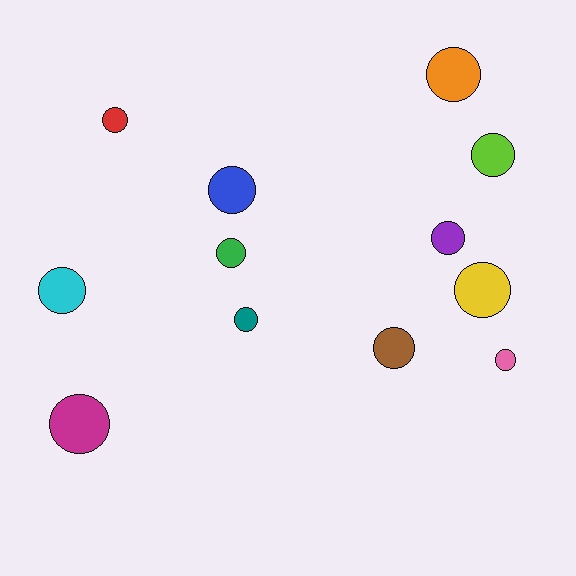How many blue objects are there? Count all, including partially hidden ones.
There is 1 blue object.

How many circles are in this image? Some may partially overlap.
There are 12 circles.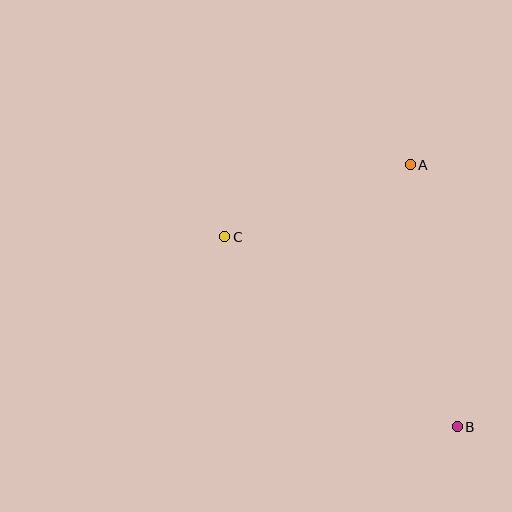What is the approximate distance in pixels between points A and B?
The distance between A and B is approximately 266 pixels.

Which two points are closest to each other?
Points A and C are closest to each other.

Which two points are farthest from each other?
Points B and C are farthest from each other.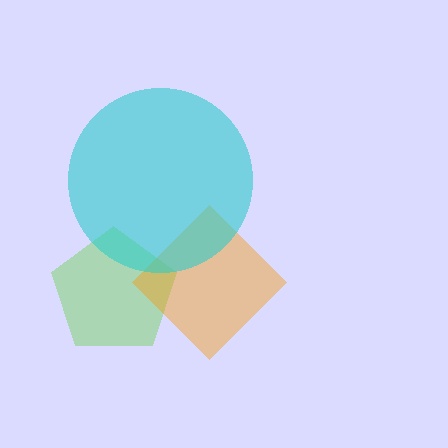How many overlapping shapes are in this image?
There are 3 overlapping shapes in the image.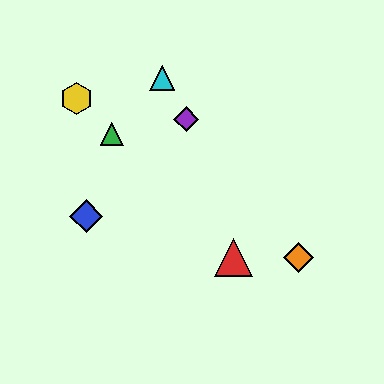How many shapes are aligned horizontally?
2 shapes (the red triangle, the orange diamond) are aligned horizontally.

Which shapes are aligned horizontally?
The red triangle, the orange diamond are aligned horizontally.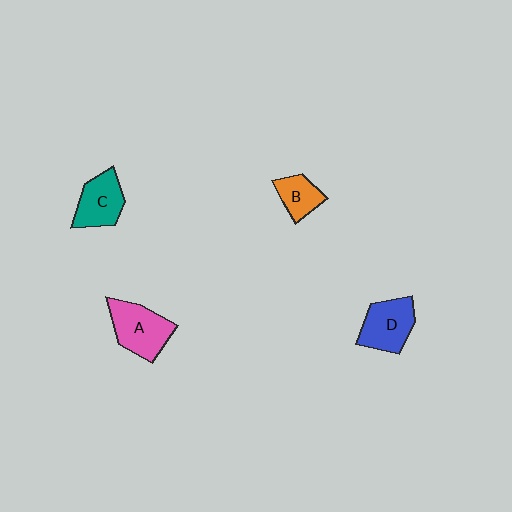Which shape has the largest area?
Shape A (pink).